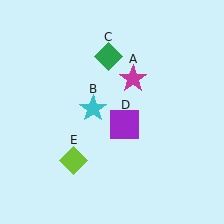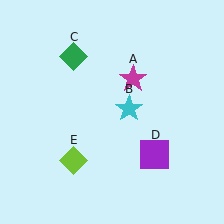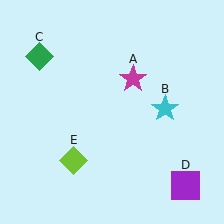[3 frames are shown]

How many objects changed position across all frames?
3 objects changed position: cyan star (object B), green diamond (object C), purple square (object D).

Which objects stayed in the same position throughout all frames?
Magenta star (object A) and lime diamond (object E) remained stationary.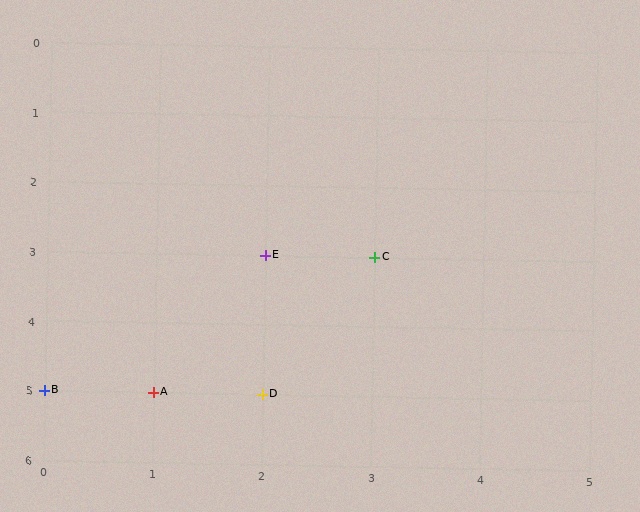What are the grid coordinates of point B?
Point B is at grid coordinates (0, 5).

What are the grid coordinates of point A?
Point A is at grid coordinates (1, 5).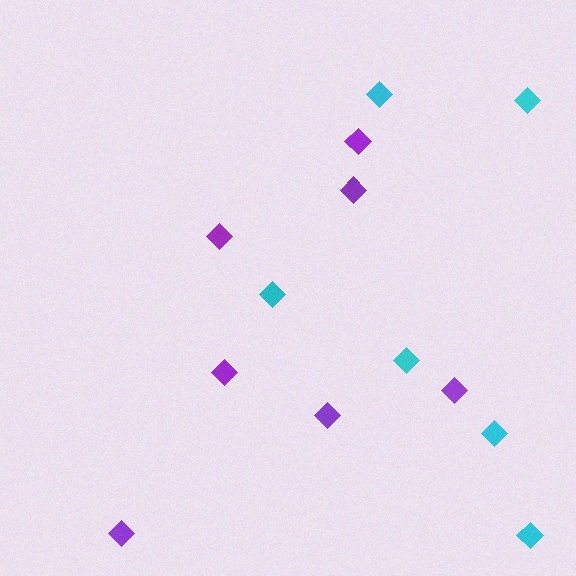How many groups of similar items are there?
There are 2 groups: one group of purple diamonds (7) and one group of cyan diamonds (6).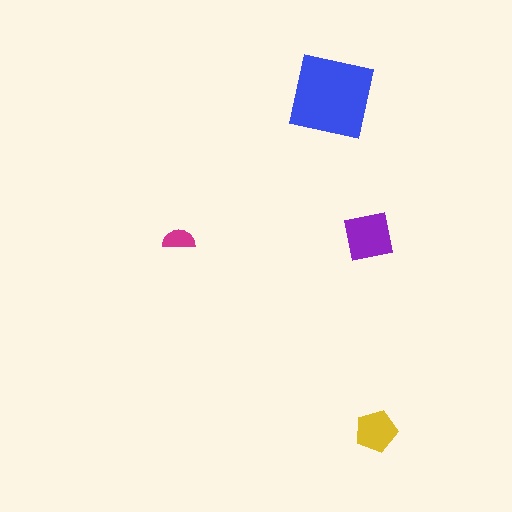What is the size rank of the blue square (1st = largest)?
1st.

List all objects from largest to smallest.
The blue square, the purple square, the yellow pentagon, the magenta semicircle.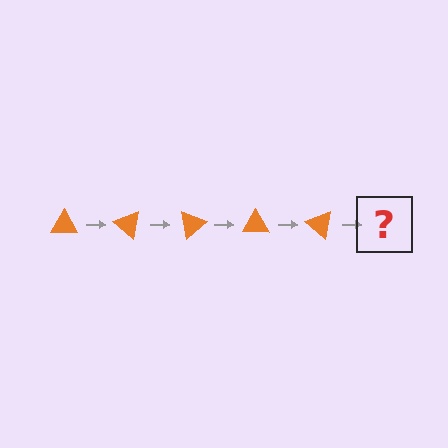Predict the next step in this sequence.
The next step is an orange triangle rotated 200 degrees.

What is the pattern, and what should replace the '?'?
The pattern is that the triangle rotates 40 degrees each step. The '?' should be an orange triangle rotated 200 degrees.